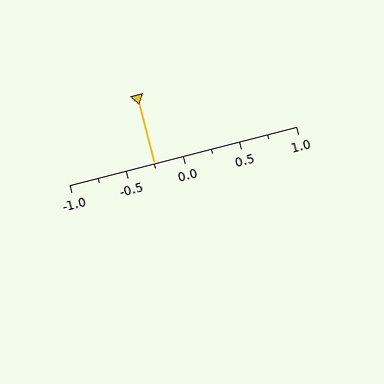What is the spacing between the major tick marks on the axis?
The major ticks are spaced 0.5 apart.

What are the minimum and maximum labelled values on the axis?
The axis runs from -1.0 to 1.0.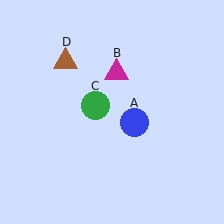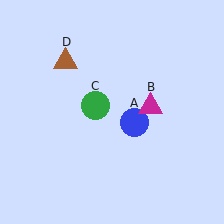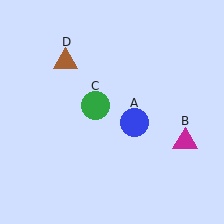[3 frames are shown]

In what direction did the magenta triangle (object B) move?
The magenta triangle (object B) moved down and to the right.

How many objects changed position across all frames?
1 object changed position: magenta triangle (object B).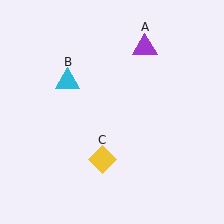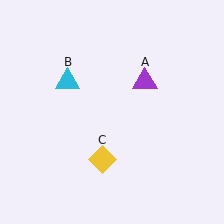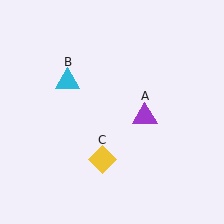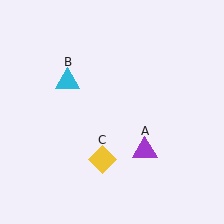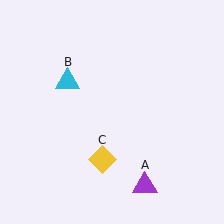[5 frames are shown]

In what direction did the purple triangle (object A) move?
The purple triangle (object A) moved down.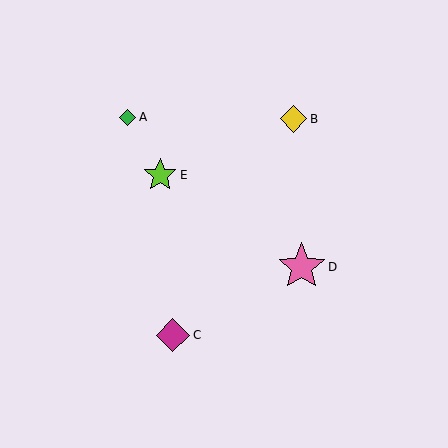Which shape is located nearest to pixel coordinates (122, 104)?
The green diamond (labeled A) at (128, 117) is nearest to that location.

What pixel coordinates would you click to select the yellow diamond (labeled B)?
Click at (294, 119) to select the yellow diamond B.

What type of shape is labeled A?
Shape A is a green diamond.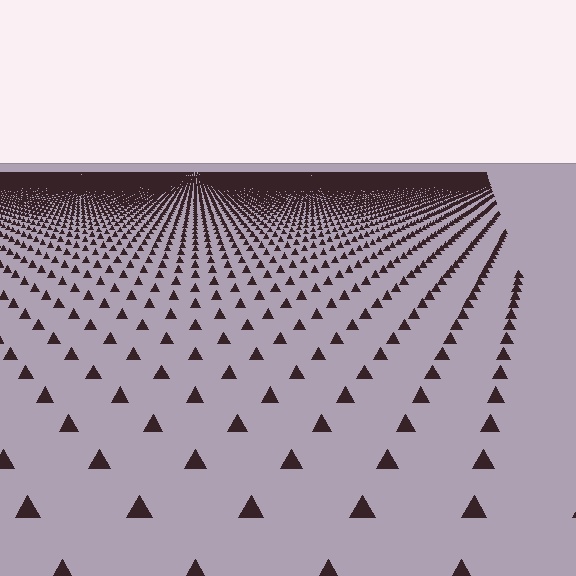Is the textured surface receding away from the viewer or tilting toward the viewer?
The surface is receding away from the viewer. Texture elements get smaller and denser toward the top.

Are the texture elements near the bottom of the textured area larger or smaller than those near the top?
Larger. Near the bottom, elements are closer to the viewer and appear at a bigger on-screen size.